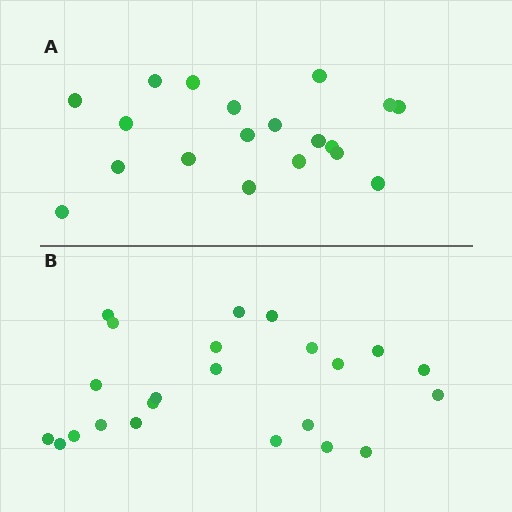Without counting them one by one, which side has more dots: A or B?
Region B (the bottom region) has more dots.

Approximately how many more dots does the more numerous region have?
Region B has about 4 more dots than region A.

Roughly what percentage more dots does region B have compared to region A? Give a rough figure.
About 20% more.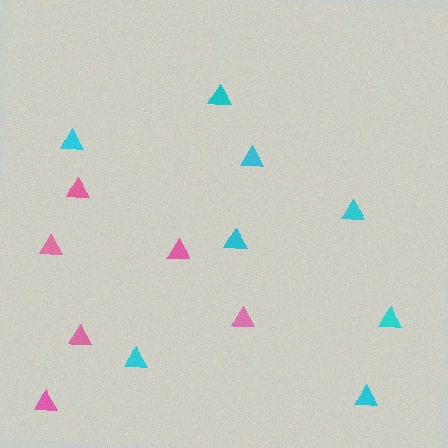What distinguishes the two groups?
There are 2 groups: one group of pink triangles (6) and one group of cyan triangles (8).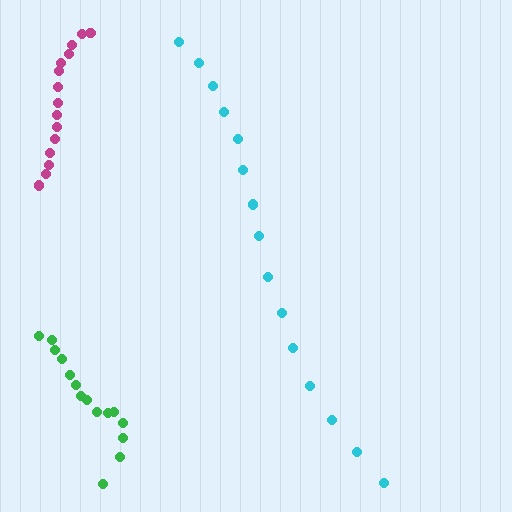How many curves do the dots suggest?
There are 3 distinct paths.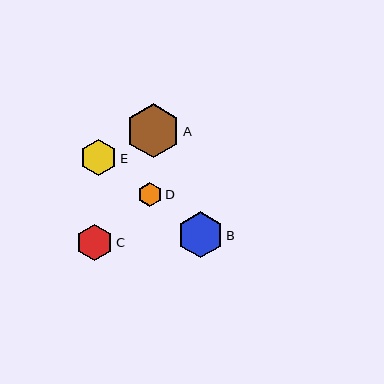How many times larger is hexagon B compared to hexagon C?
Hexagon B is approximately 1.3 times the size of hexagon C.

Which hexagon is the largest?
Hexagon A is the largest with a size of approximately 54 pixels.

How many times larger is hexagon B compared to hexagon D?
Hexagon B is approximately 1.9 times the size of hexagon D.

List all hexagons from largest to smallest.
From largest to smallest: A, B, C, E, D.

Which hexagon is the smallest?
Hexagon D is the smallest with a size of approximately 24 pixels.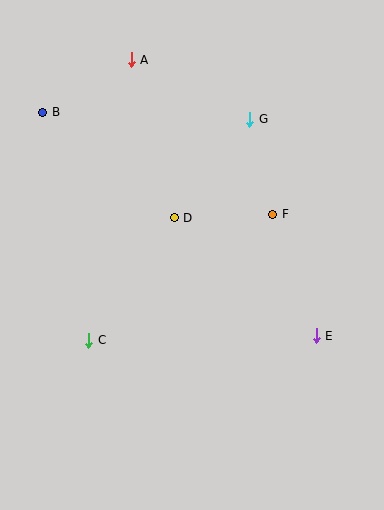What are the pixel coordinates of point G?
Point G is at (250, 119).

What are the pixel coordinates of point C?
Point C is at (89, 340).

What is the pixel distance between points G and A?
The distance between G and A is 132 pixels.